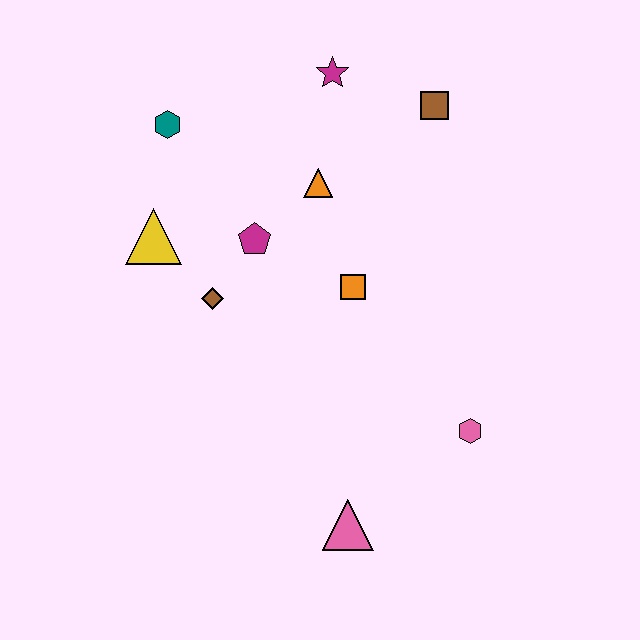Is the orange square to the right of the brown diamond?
Yes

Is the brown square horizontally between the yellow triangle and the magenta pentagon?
No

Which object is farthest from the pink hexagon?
The teal hexagon is farthest from the pink hexagon.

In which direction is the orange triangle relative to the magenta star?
The orange triangle is below the magenta star.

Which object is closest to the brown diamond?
The magenta pentagon is closest to the brown diamond.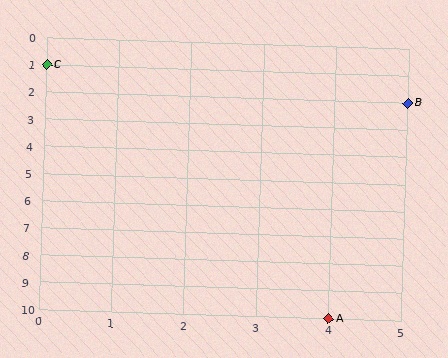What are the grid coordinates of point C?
Point C is at grid coordinates (0, 1).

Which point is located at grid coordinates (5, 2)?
Point B is at (5, 2).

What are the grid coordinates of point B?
Point B is at grid coordinates (5, 2).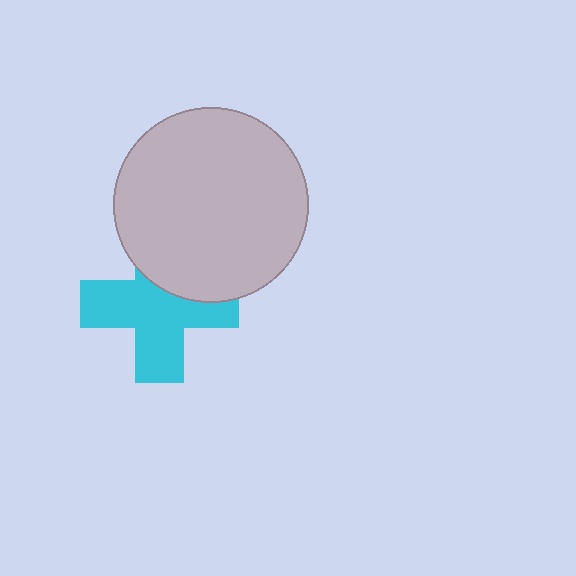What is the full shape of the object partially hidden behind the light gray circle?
The partially hidden object is a cyan cross.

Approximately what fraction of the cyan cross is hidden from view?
Roughly 33% of the cyan cross is hidden behind the light gray circle.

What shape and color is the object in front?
The object in front is a light gray circle.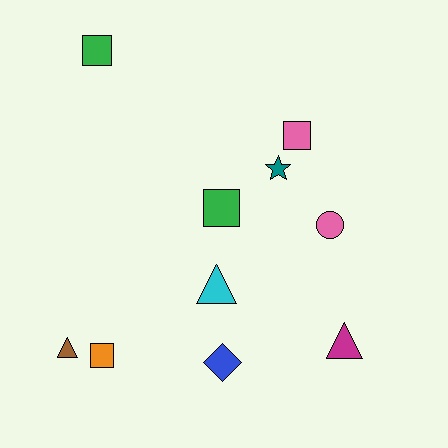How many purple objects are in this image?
There are no purple objects.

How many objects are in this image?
There are 10 objects.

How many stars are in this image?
There is 1 star.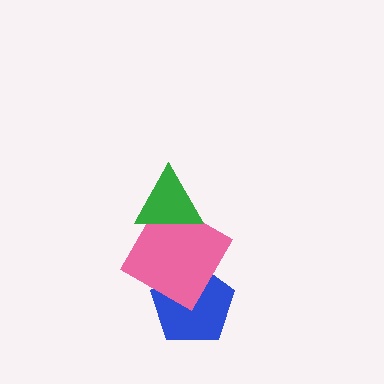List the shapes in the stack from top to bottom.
From top to bottom: the green triangle, the pink diamond, the blue pentagon.